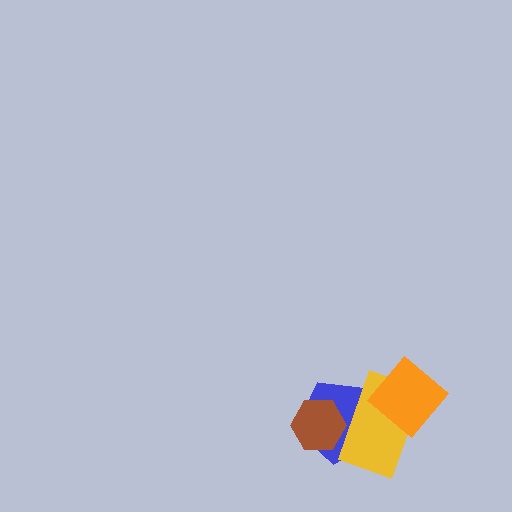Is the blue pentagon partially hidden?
Yes, it is partially covered by another shape.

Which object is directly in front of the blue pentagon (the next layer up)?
The brown hexagon is directly in front of the blue pentagon.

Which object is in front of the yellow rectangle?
The orange diamond is in front of the yellow rectangle.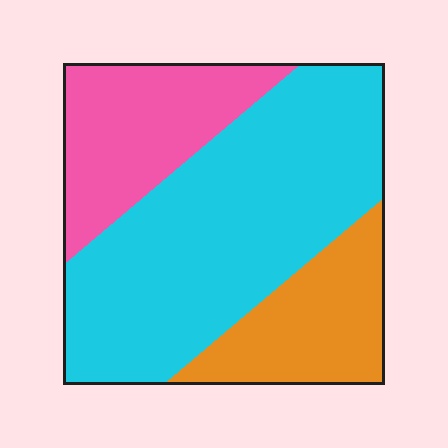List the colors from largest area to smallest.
From largest to smallest: cyan, pink, orange.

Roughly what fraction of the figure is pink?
Pink takes up about one quarter (1/4) of the figure.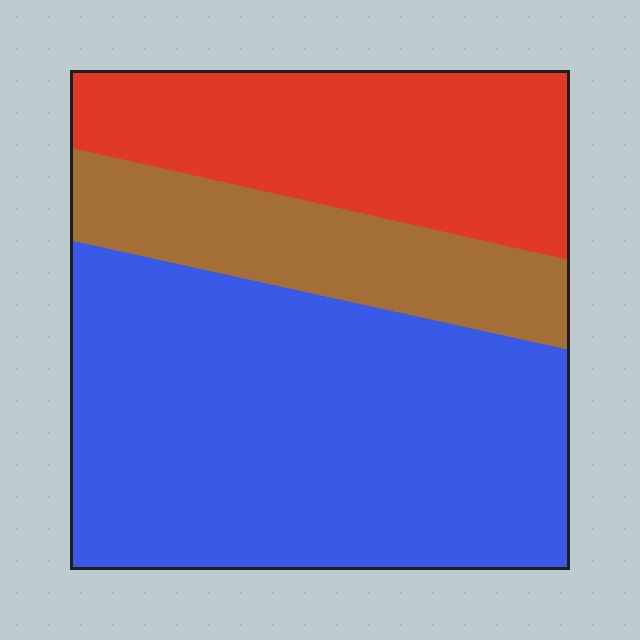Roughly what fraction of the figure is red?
Red covers about 25% of the figure.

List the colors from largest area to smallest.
From largest to smallest: blue, red, brown.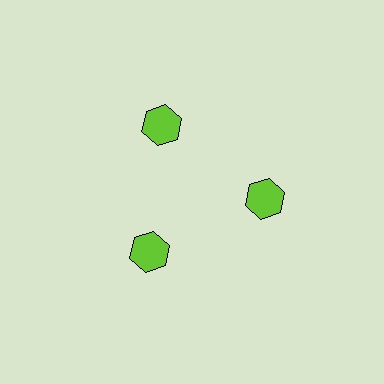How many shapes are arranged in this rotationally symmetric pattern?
There are 3 shapes, arranged in 3 groups of 1.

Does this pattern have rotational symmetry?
Yes, this pattern has 3-fold rotational symmetry. It looks the same after rotating 120 degrees around the center.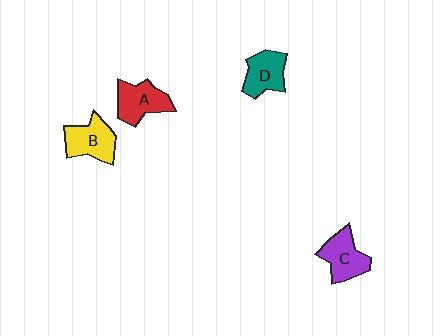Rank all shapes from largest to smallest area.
From largest to smallest: B (yellow), A (red), C (purple), D (teal).